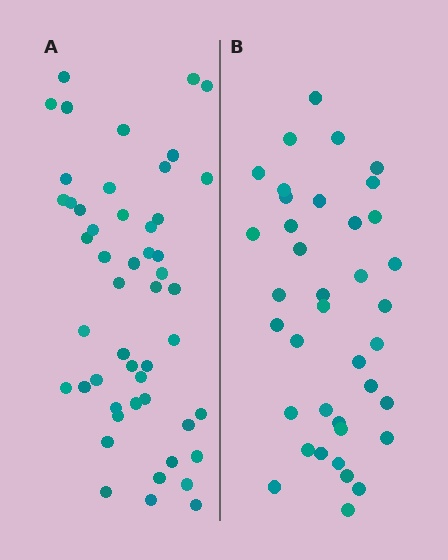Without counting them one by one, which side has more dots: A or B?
Region A (the left region) has more dots.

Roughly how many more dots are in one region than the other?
Region A has roughly 12 or so more dots than region B.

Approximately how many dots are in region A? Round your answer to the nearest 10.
About 50 dots.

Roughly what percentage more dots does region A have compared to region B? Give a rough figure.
About 30% more.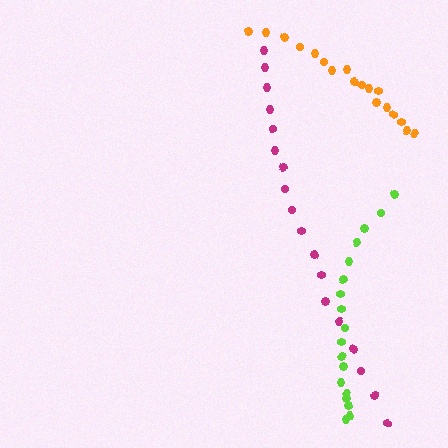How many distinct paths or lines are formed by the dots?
There are 3 distinct paths.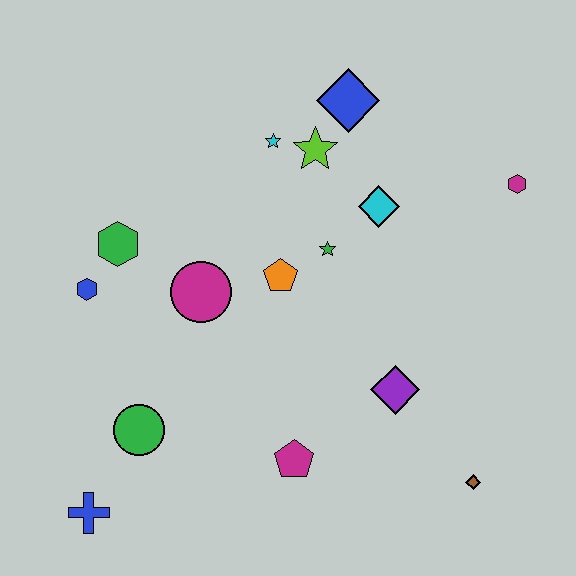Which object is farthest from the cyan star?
The blue cross is farthest from the cyan star.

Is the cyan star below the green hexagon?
No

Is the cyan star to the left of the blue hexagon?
No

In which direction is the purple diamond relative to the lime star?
The purple diamond is below the lime star.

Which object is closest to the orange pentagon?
The green star is closest to the orange pentagon.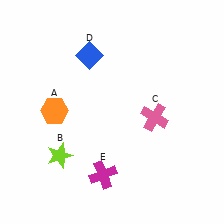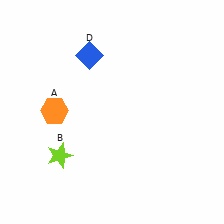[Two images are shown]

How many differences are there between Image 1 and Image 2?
There are 2 differences between the two images.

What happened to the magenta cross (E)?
The magenta cross (E) was removed in Image 2. It was in the bottom-left area of Image 1.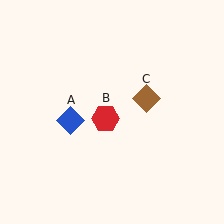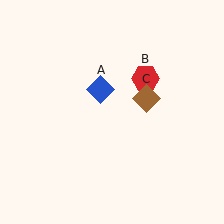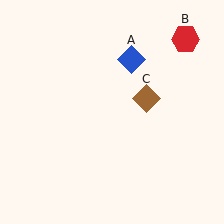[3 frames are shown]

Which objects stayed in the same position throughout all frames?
Brown diamond (object C) remained stationary.